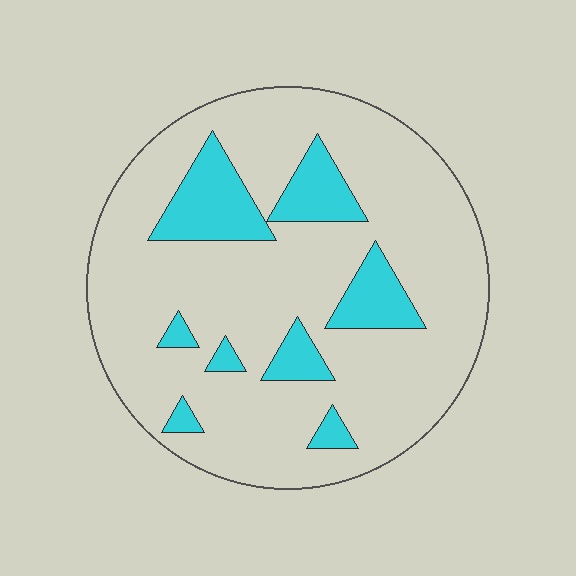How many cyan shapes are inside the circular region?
8.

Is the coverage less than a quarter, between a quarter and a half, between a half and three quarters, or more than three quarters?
Less than a quarter.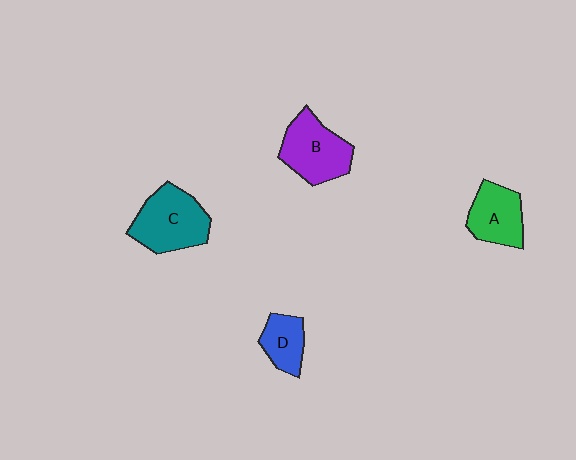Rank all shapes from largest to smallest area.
From largest to smallest: C (teal), B (purple), A (green), D (blue).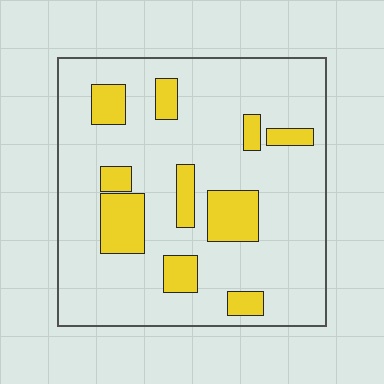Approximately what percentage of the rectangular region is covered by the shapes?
Approximately 20%.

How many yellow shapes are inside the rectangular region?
10.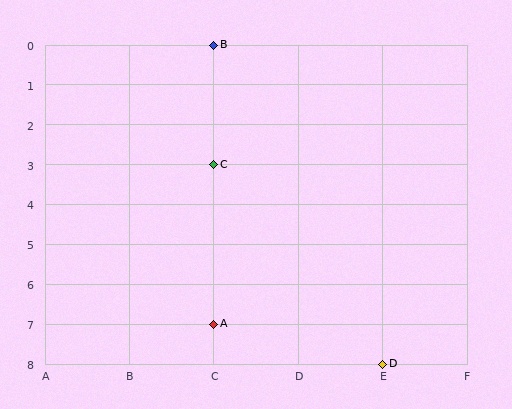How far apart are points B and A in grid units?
Points B and A are 7 rows apart.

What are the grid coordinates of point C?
Point C is at grid coordinates (C, 3).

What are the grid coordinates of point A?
Point A is at grid coordinates (C, 7).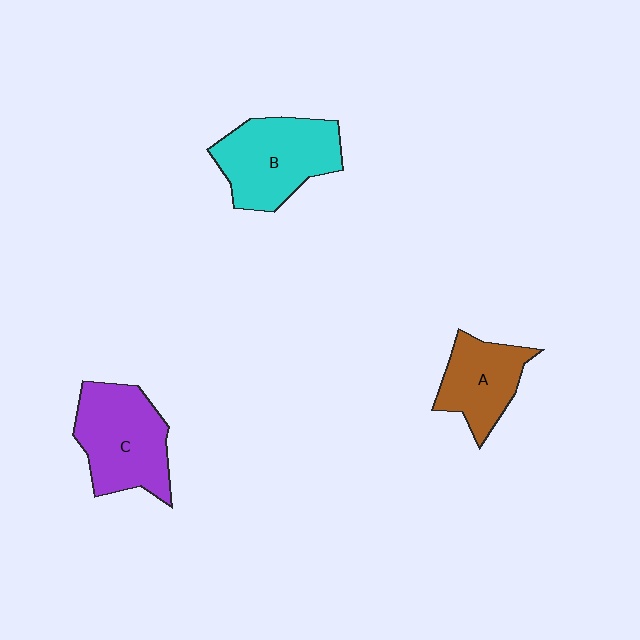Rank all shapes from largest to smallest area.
From largest to smallest: B (cyan), C (purple), A (brown).